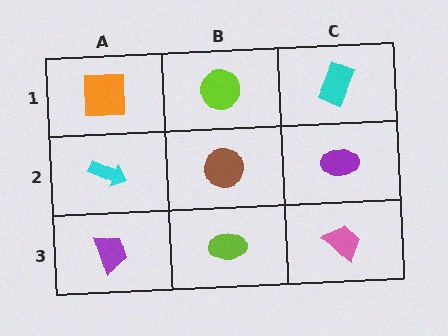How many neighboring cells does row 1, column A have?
2.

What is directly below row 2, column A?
A purple trapezoid.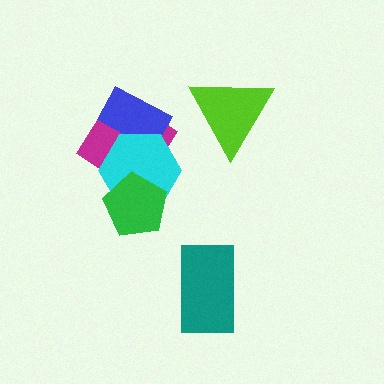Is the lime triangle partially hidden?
No, no other shape covers it.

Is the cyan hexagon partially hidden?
Yes, it is partially covered by another shape.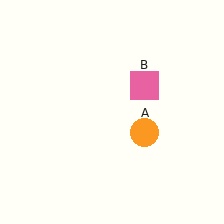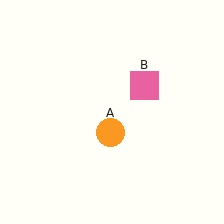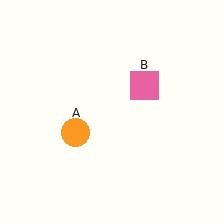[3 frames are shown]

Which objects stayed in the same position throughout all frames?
Pink square (object B) remained stationary.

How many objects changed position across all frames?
1 object changed position: orange circle (object A).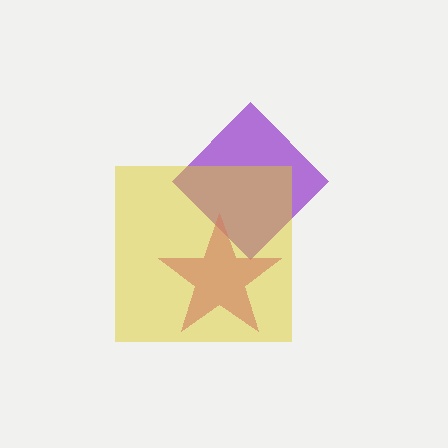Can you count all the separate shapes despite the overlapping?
Yes, there are 3 separate shapes.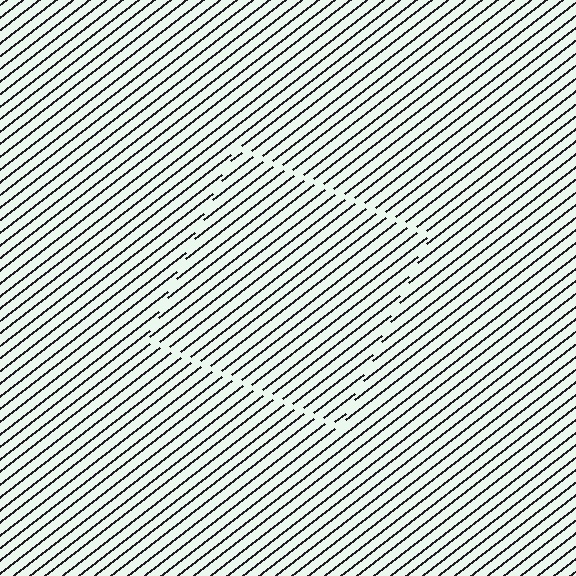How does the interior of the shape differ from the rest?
The interior of the shape contains the same grating, shifted by half a period — the contour is defined by the phase discontinuity where line-ends from the inner and outer gratings abut.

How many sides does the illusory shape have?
4 sides — the line-ends trace a square.